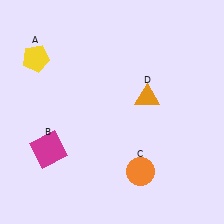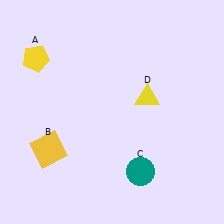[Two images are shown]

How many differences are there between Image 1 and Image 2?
There are 3 differences between the two images.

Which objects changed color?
B changed from magenta to yellow. C changed from orange to teal. D changed from orange to yellow.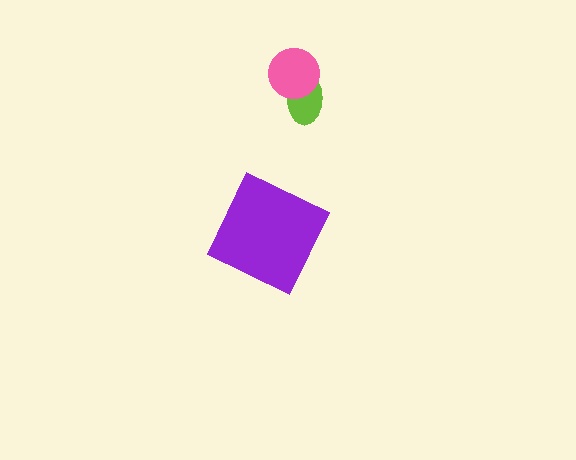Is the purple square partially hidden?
No, no other shape covers it.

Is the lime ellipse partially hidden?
Yes, it is partially covered by another shape.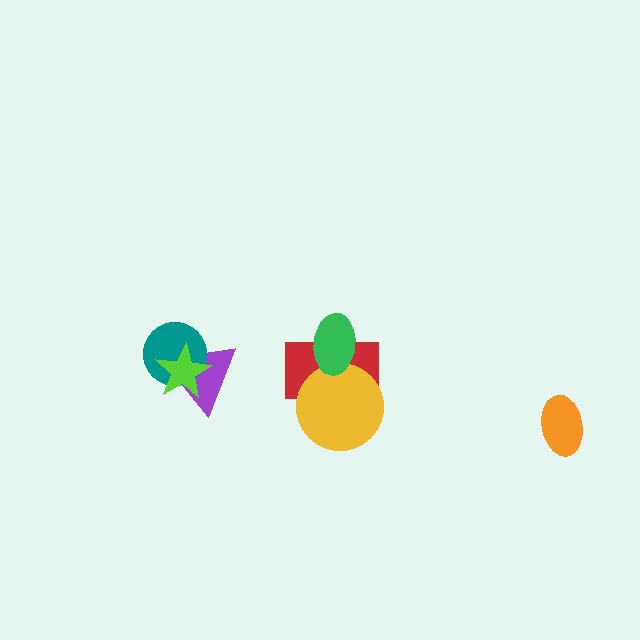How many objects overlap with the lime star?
2 objects overlap with the lime star.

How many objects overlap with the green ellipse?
2 objects overlap with the green ellipse.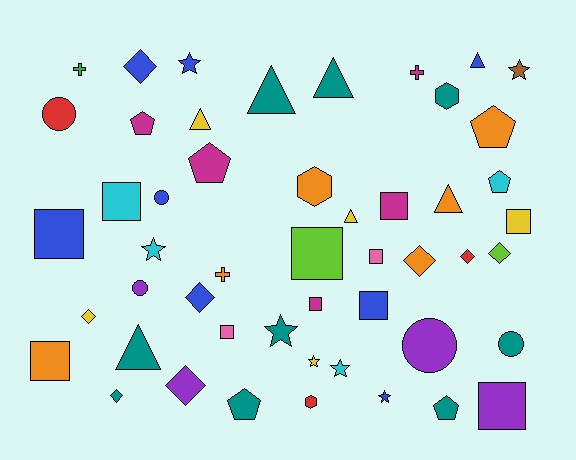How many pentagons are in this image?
There are 6 pentagons.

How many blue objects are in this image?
There are 8 blue objects.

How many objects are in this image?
There are 50 objects.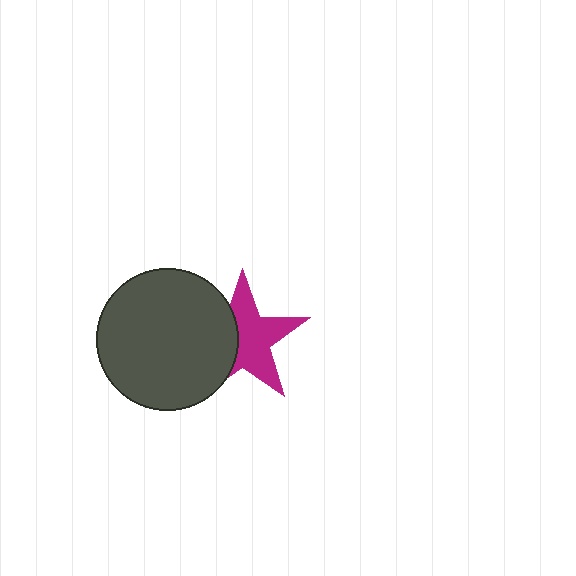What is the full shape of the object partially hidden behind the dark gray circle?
The partially hidden object is a magenta star.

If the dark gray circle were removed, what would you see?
You would see the complete magenta star.